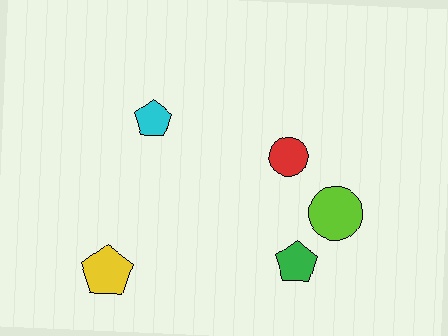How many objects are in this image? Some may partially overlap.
There are 5 objects.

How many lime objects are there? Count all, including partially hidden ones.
There is 1 lime object.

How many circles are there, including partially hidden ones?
There are 2 circles.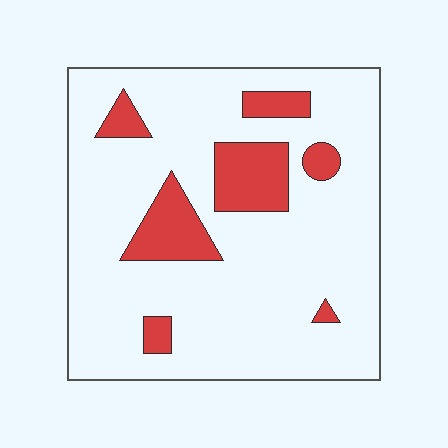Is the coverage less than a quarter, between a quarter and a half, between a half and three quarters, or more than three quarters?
Less than a quarter.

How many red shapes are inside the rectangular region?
7.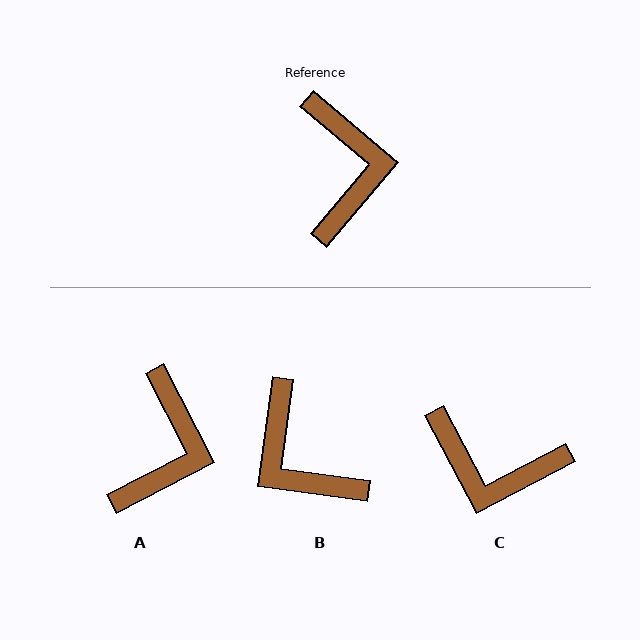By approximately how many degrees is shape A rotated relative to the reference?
Approximately 22 degrees clockwise.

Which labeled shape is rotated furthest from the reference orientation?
B, about 148 degrees away.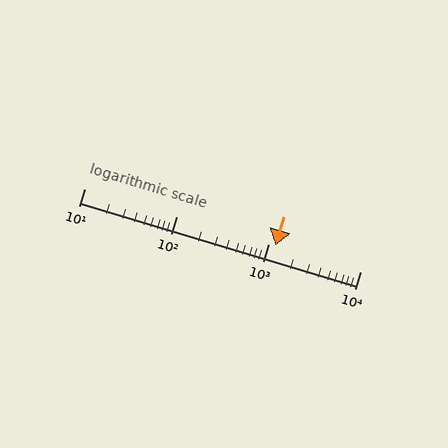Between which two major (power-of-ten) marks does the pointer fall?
The pointer is between 1000 and 10000.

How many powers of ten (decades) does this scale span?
The scale spans 3 decades, from 10 to 10000.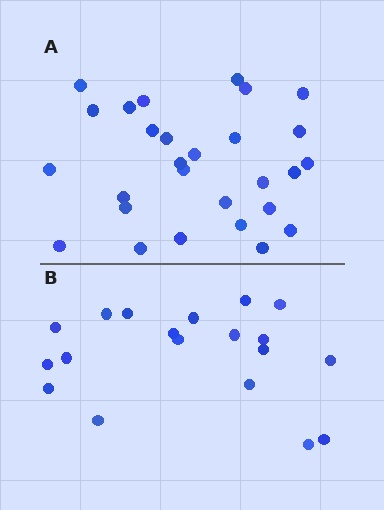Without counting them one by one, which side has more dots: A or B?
Region A (the top region) has more dots.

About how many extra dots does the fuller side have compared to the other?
Region A has roughly 8 or so more dots than region B.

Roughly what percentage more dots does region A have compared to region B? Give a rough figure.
About 45% more.